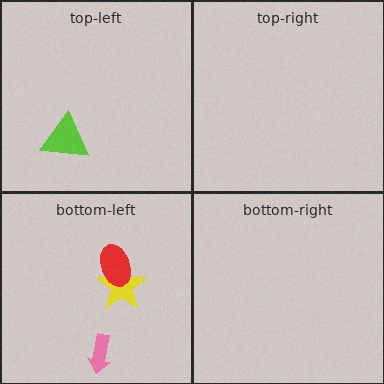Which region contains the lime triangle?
The top-left region.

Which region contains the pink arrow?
The bottom-left region.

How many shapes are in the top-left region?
1.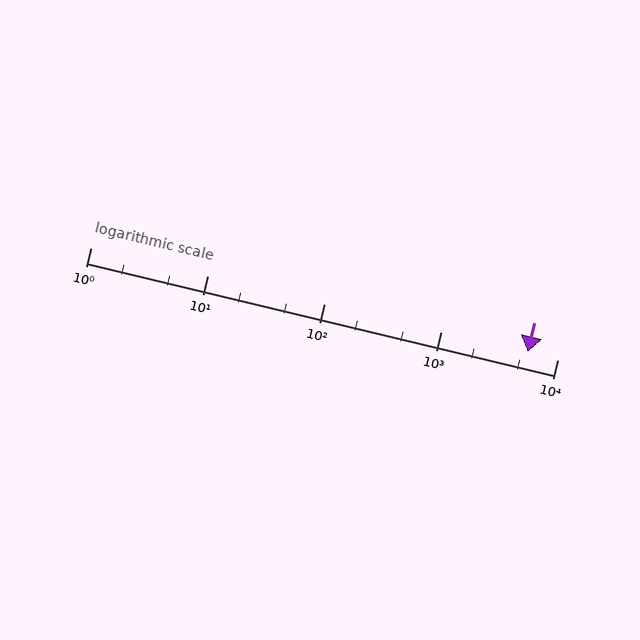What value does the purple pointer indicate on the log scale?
The pointer indicates approximately 5600.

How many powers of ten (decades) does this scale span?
The scale spans 4 decades, from 1 to 10000.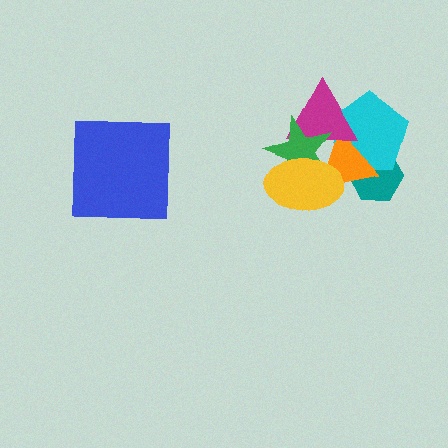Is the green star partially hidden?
Yes, it is partially covered by another shape.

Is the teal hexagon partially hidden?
Yes, it is partially covered by another shape.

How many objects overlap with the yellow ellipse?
3 objects overlap with the yellow ellipse.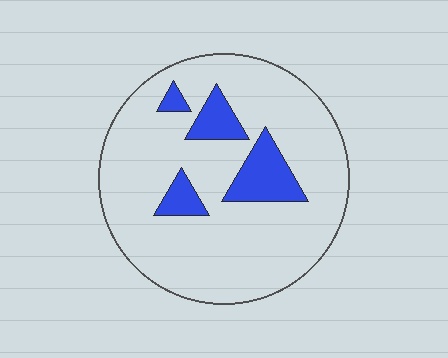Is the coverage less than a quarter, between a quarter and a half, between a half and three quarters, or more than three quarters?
Less than a quarter.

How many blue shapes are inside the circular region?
4.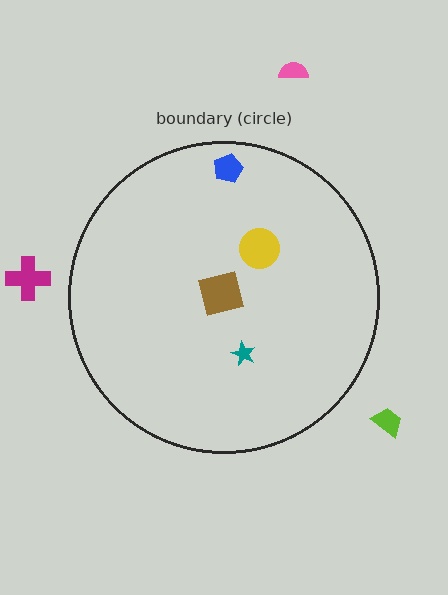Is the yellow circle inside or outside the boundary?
Inside.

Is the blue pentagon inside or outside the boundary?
Inside.